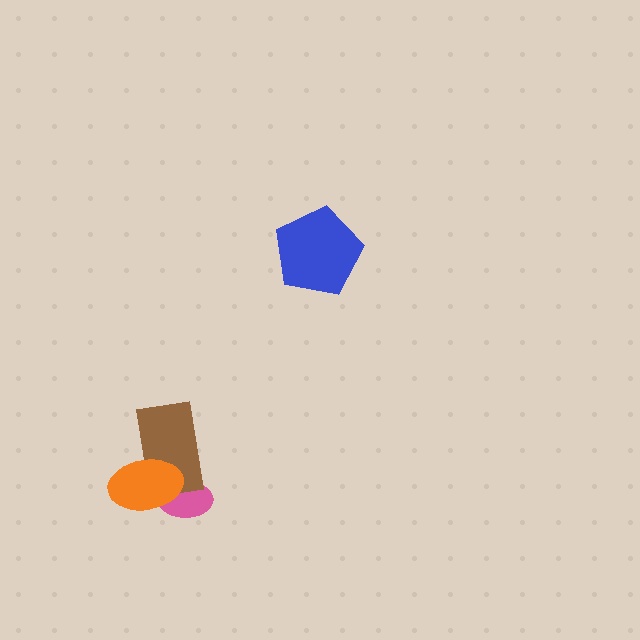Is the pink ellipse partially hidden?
Yes, it is partially covered by another shape.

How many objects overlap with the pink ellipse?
2 objects overlap with the pink ellipse.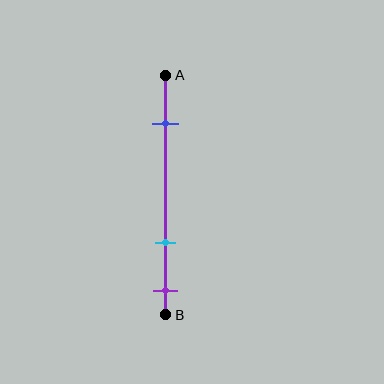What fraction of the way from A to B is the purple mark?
The purple mark is approximately 90% (0.9) of the way from A to B.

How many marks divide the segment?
There are 3 marks dividing the segment.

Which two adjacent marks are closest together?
The cyan and purple marks are the closest adjacent pair.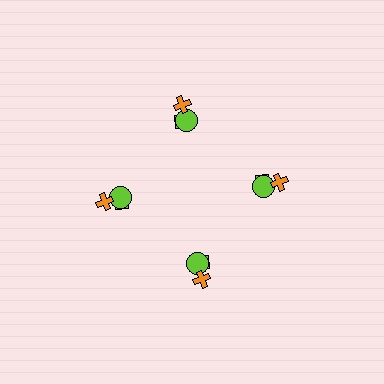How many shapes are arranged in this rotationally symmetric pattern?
There are 12 shapes, arranged in 4 groups of 3.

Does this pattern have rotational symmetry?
Yes, this pattern has 4-fold rotational symmetry. It looks the same after rotating 90 degrees around the center.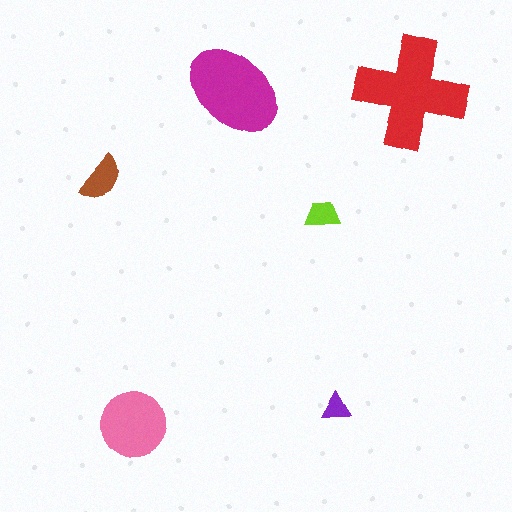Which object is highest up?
The magenta ellipse is topmost.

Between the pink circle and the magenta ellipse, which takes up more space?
The magenta ellipse.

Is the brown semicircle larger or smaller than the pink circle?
Smaller.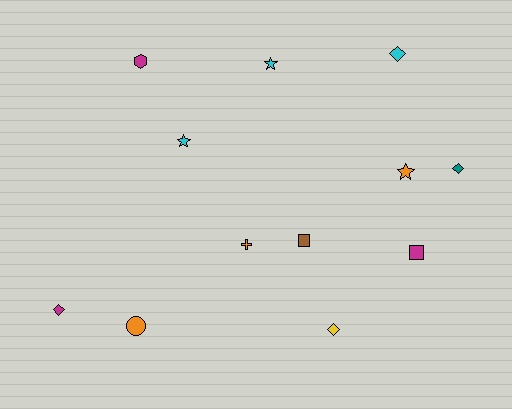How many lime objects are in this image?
There are no lime objects.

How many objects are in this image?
There are 12 objects.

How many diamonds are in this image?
There are 4 diamonds.